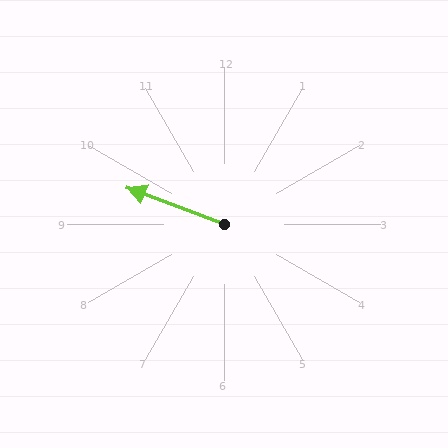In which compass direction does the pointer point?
West.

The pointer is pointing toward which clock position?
Roughly 10 o'clock.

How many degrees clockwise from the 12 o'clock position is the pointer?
Approximately 291 degrees.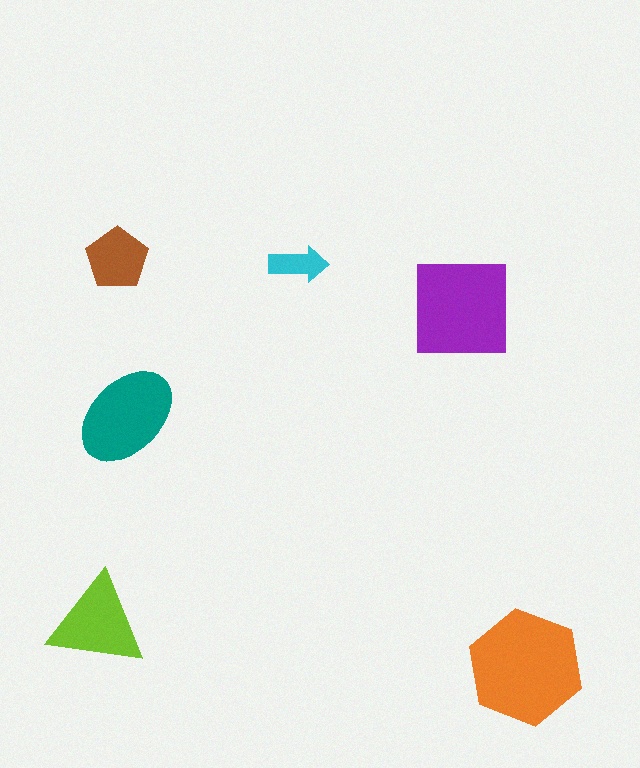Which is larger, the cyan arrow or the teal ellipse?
The teal ellipse.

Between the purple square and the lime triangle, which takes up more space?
The purple square.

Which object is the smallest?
The cyan arrow.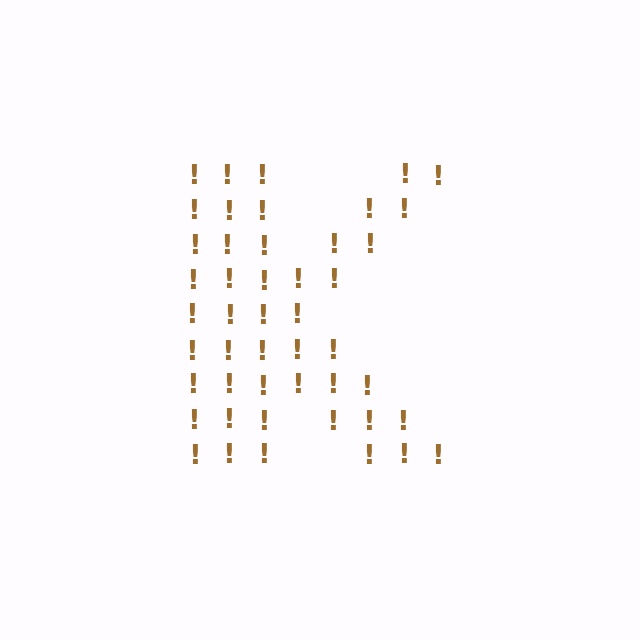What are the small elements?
The small elements are exclamation marks.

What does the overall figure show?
The overall figure shows the letter K.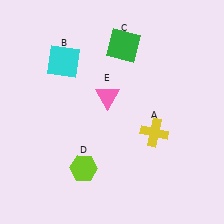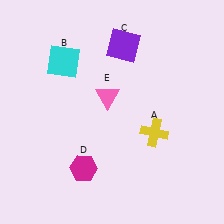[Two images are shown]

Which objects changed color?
C changed from green to purple. D changed from lime to magenta.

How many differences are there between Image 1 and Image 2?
There are 2 differences between the two images.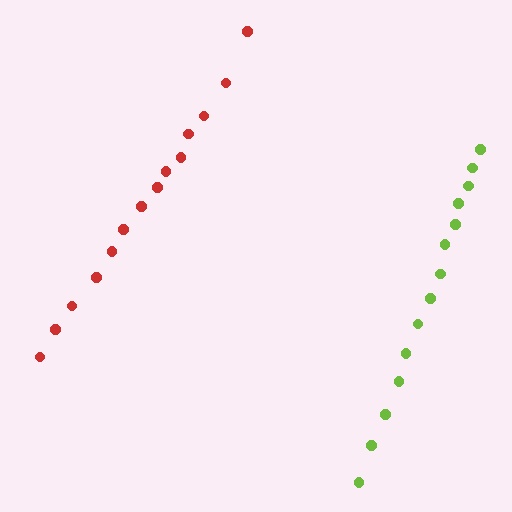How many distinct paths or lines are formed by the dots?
There are 2 distinct paths.